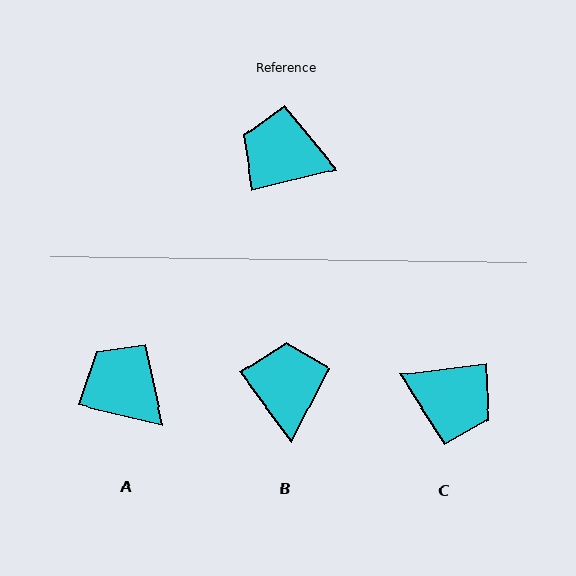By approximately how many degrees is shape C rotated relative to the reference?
Approximately 173 degrees counter-clockwise.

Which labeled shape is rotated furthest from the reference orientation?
C, about 173 degrees away.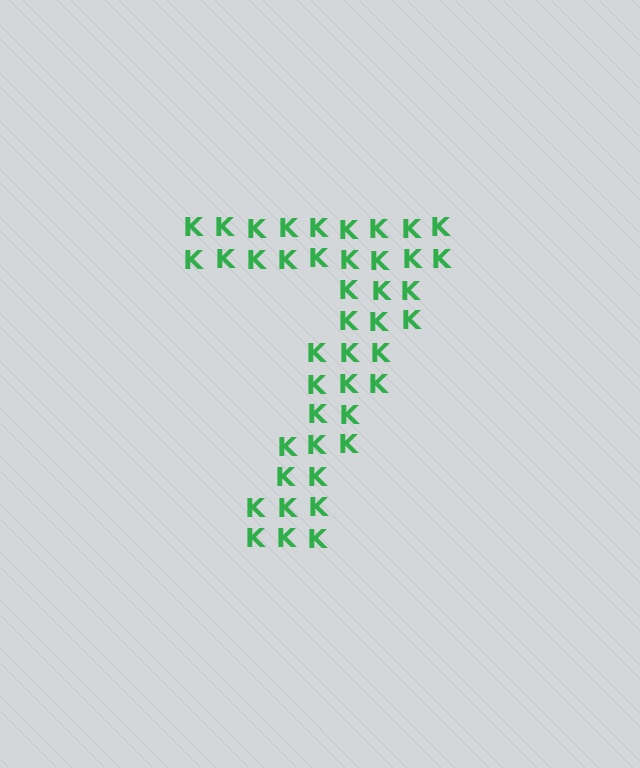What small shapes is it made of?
It is made of small letter K's.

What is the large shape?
The large shape is the digit 7.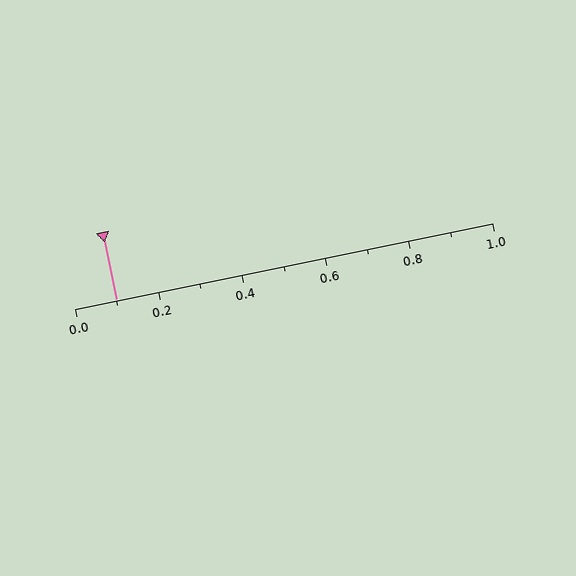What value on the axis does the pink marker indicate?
The marker indicates approximately 0.1.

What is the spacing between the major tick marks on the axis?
The major ticks are spaced 0.2 apart.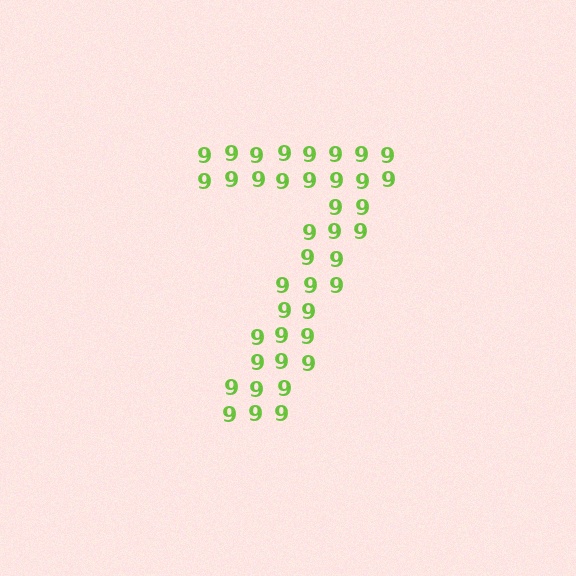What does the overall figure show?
The overall figure shows the digit 7.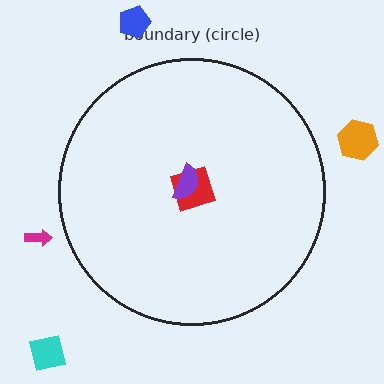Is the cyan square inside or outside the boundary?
Outside.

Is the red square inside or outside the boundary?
Inside.